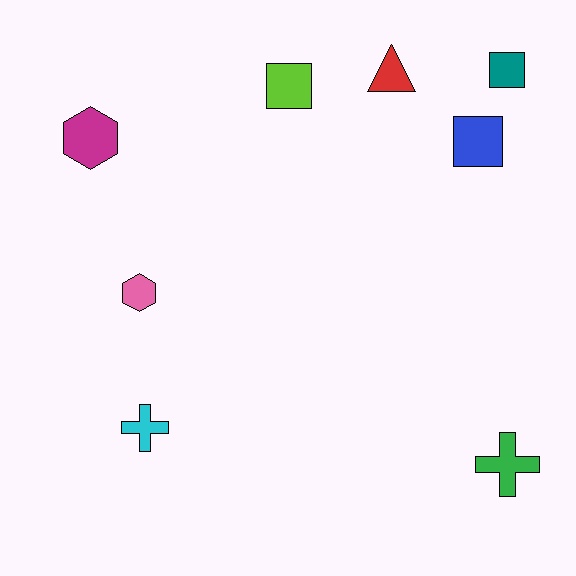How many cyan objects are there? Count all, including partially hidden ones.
There is 1 cyan object.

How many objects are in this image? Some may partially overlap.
There are 8 objects.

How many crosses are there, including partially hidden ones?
There are 2 crosses.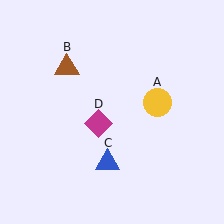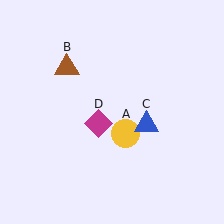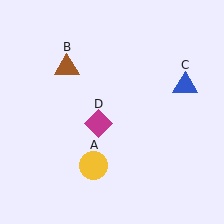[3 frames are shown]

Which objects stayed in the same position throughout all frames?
Brown triangle (object B) and magenta diamond (object D) remained stationary.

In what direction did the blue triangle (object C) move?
The blue triangle (object C) moved up and to the right.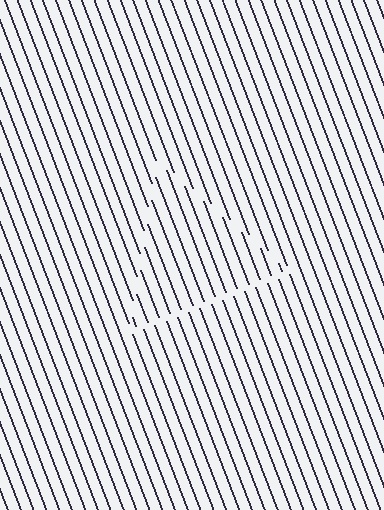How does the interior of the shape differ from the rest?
The interior of the shape contains the same grating, shifted by half a period — the contour is defined by the phase discontinuity where line-ends from the inner and outer gratings abut.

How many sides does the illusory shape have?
3 sides — the line-ends trace a triangle.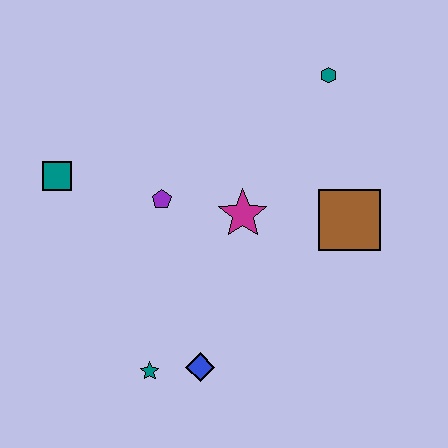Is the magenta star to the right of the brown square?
No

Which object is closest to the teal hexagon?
The brown square is closest to the teal hexagon.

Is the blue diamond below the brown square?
Yes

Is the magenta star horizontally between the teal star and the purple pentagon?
No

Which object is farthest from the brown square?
The teal square is farthest from the brown square.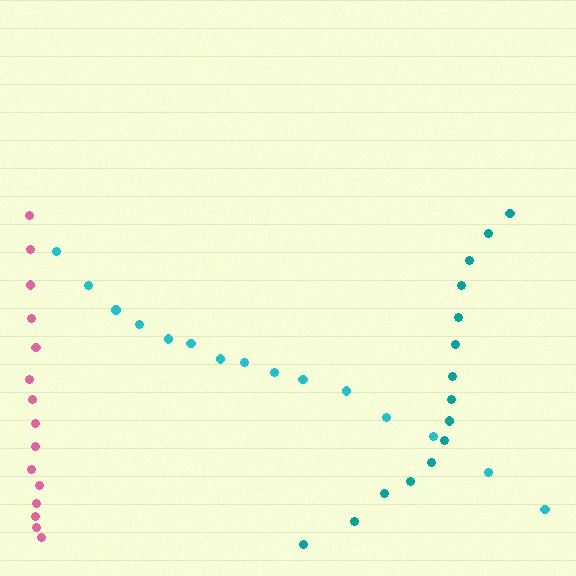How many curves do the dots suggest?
There are 3 distinct paths.